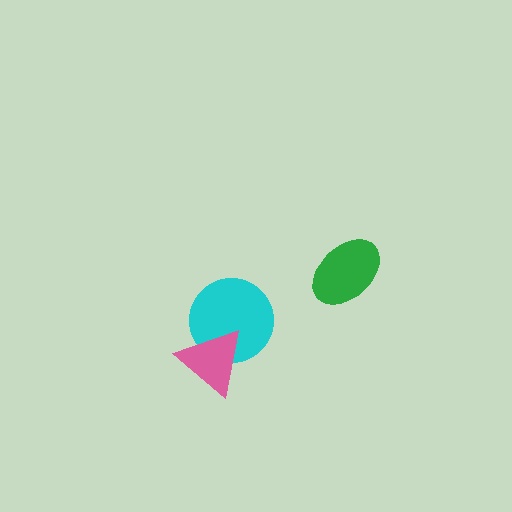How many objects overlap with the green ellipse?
0 objects overlap with the green ellipse.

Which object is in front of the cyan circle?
The pink triangle is in front of the cyan circle.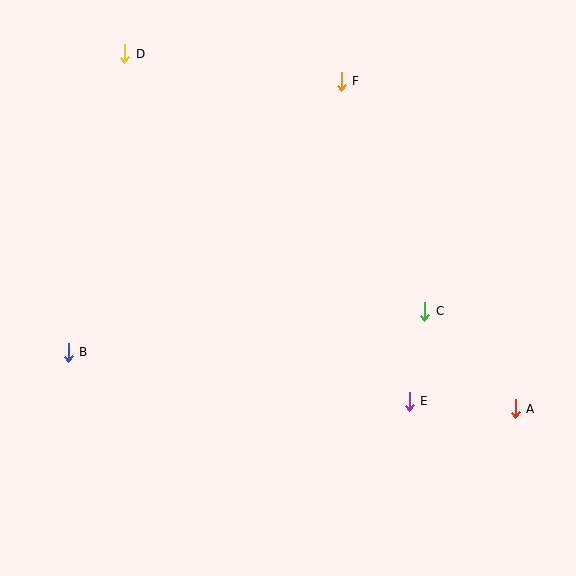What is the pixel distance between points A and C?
The distance between A and C is 133 pixels.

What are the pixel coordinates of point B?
Point B is at (68, 352).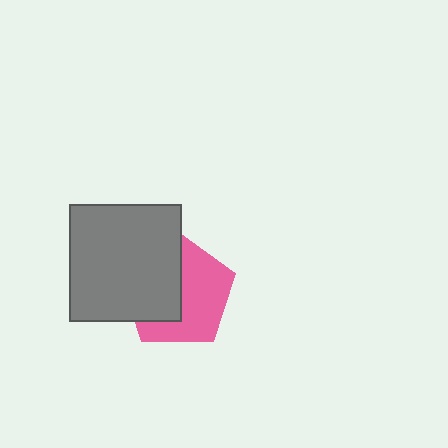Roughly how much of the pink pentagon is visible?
About half of it is visible (roughly 55%).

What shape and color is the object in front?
The object in front is a gray rectangle.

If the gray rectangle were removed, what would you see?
You would see the complete pink pentagon.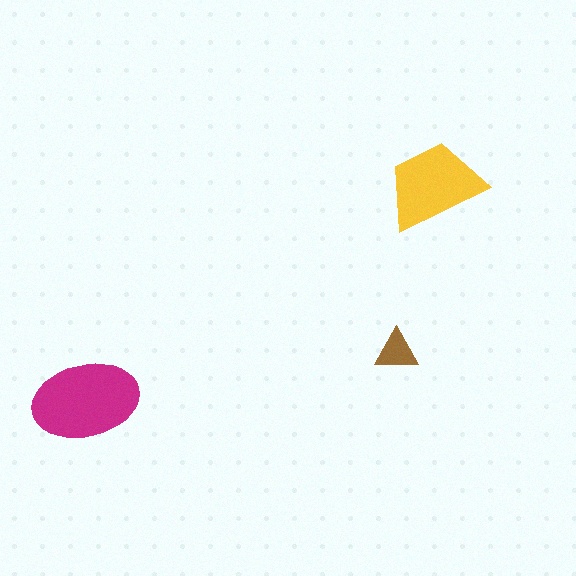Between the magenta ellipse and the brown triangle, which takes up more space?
The magenta ellipse.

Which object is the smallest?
The brown triangle.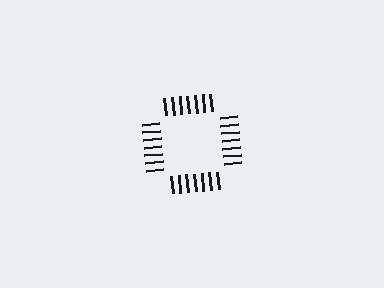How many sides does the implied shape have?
4 sides — the line-ends trace a square.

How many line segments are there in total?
28 — 7 along each of the 4 edges.